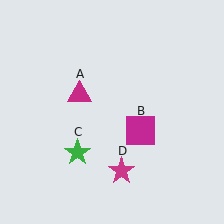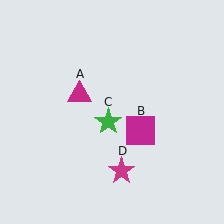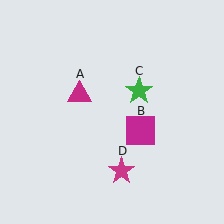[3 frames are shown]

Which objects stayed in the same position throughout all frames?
Magenta triangle (object A) and magenta square (object B) and magenta star (object D) remained stationary.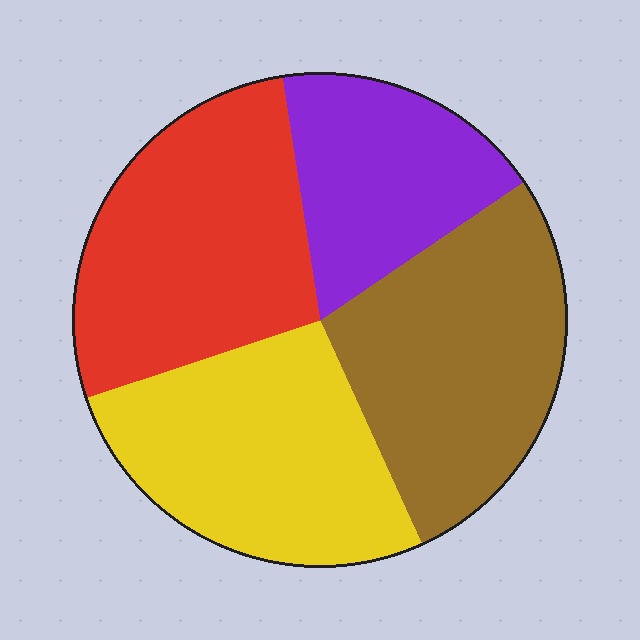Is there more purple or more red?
Red.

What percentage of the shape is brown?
Brown covers about 30% of the shape.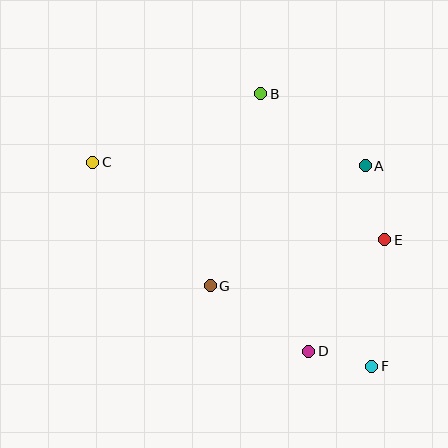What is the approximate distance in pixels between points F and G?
The distance between F and G is approximately 180 pixels.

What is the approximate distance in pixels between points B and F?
The distance between B and F is approximately 295 pixels.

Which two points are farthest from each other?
Points C and F are farthest from each other.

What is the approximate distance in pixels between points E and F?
The distance between E and F is approximately 127 pixels.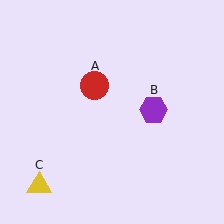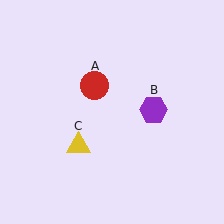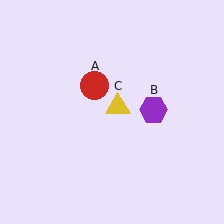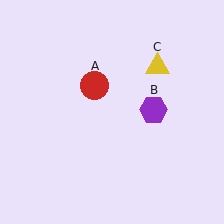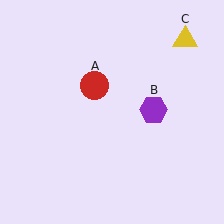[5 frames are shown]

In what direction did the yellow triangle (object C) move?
The yellow triangle (object C) moved up and to the right.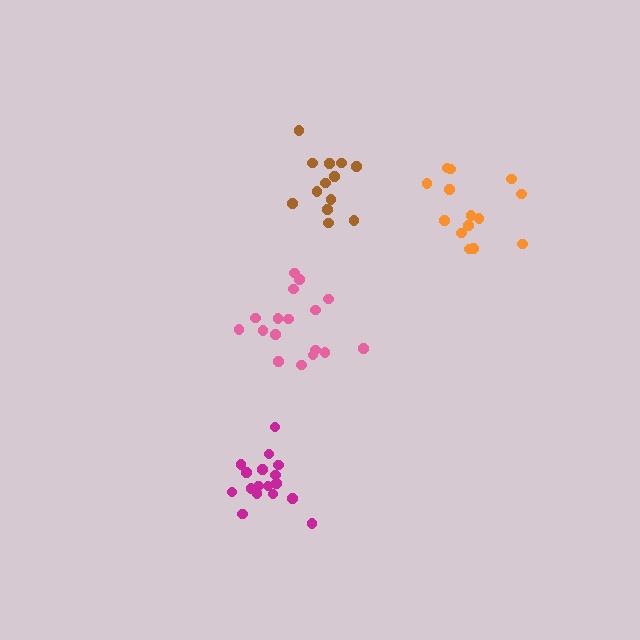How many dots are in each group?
Group 1: 14 dots, Group 2: 17 dots, Group 3: 13 dots, Group 4: 17 dots (61 total).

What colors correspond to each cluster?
The clusters are colored: orange, pink, brown, magenta.